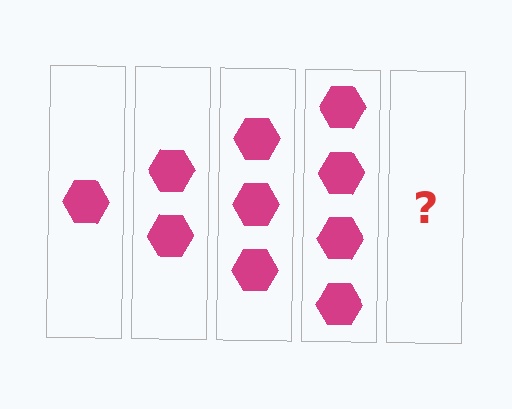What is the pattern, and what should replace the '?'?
The pattern is that each step adds one more hexagon. The '?' should be 5 hexagons.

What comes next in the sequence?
The next element should be 5 hexagons.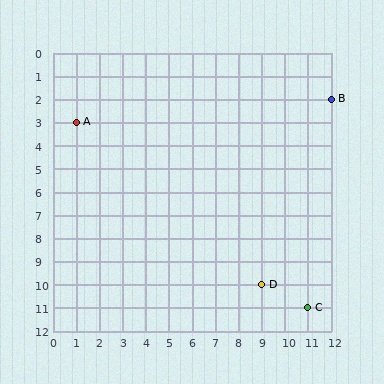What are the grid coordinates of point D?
Point D is at grid coordinates (9, 10).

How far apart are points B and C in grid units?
Points B and C are 1 column and 9 rows apart (about 9.1 grid units diagonally).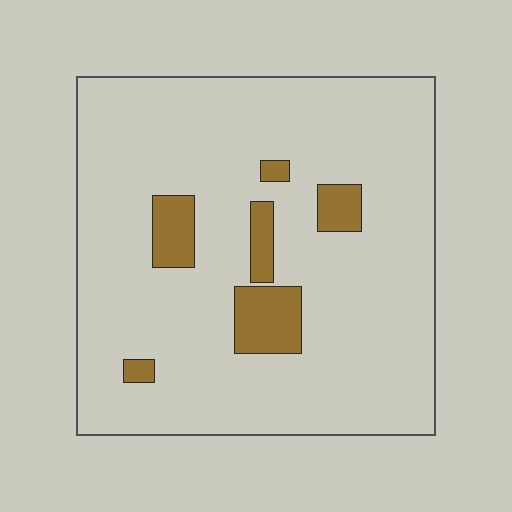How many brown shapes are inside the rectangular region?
6.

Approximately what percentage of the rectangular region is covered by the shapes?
Approximately 10%.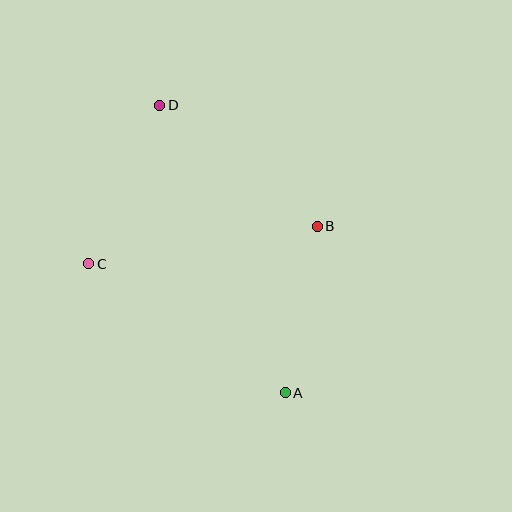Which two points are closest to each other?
Points A and B are closest to each other.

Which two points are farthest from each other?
Points A and D are farthest from each other.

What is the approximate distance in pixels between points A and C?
The distance between A and C is approximately 235 pixels.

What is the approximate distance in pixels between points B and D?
The distance between B and D is approximately 199 pixels.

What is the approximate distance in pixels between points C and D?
The distance between C and D is approximately 174 pixels.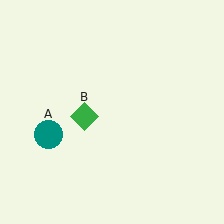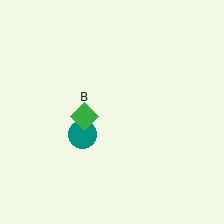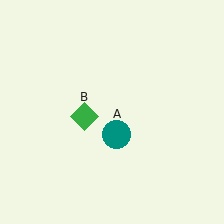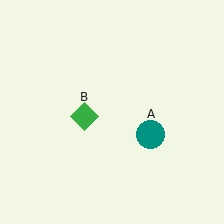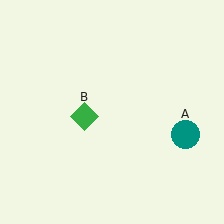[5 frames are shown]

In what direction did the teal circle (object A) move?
The teal circle (object A) moved right.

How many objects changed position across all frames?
1 object changed position: teal circle (object A).